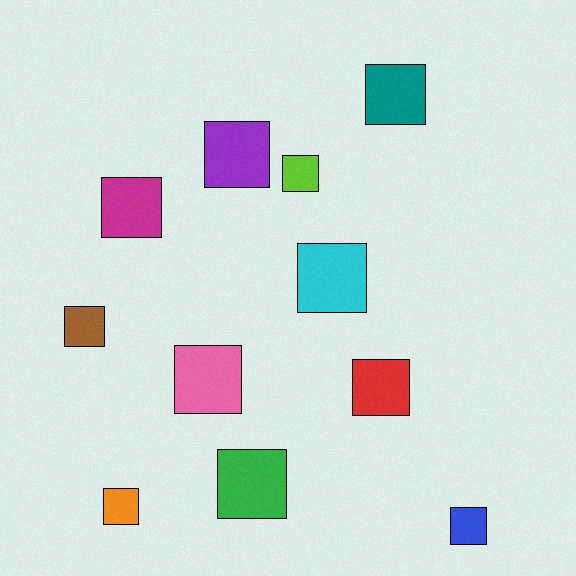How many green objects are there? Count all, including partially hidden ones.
There is 1 green object.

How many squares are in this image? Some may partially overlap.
There are 11 squares.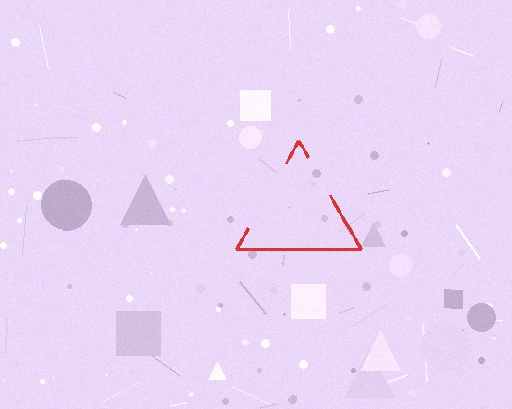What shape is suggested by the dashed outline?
The dashed outline suggests a triangle.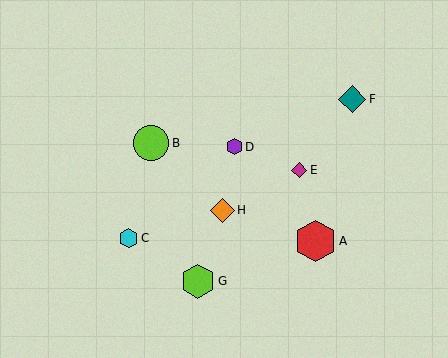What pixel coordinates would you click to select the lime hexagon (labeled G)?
Click at (198, 281) to select the lime hexagon G.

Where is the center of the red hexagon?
The center of the red hexagon is at (315, 241).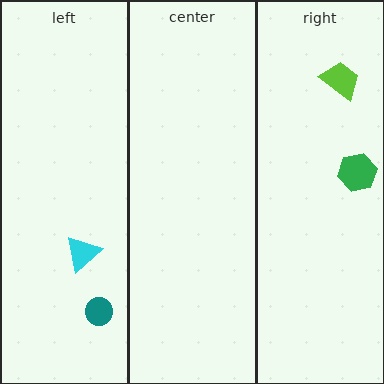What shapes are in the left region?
The teal circle, the cyan triangle.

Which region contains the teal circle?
The left region.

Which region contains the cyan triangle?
The left region.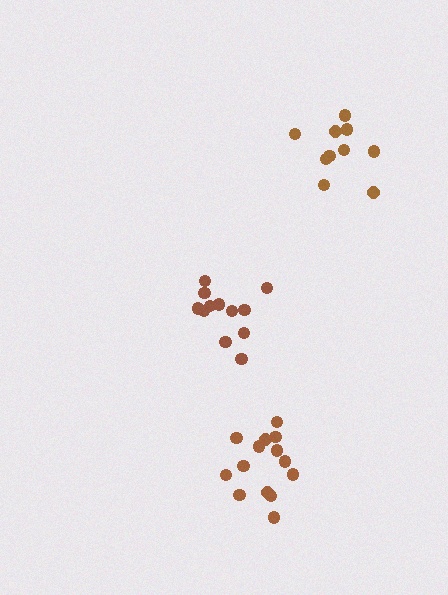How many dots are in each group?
Group 1: 10 dots, Group 2: 12 dots, Group 3: 14 dots (36 total).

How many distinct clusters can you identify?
There are 3 distinct clusters.